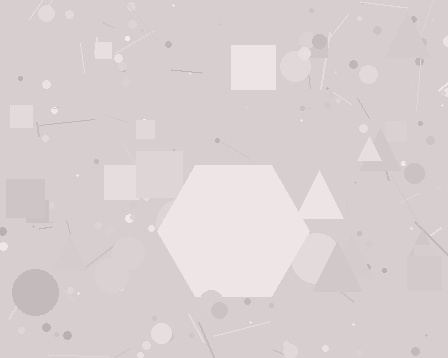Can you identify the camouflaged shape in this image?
The camouflaged shape is a hexagon.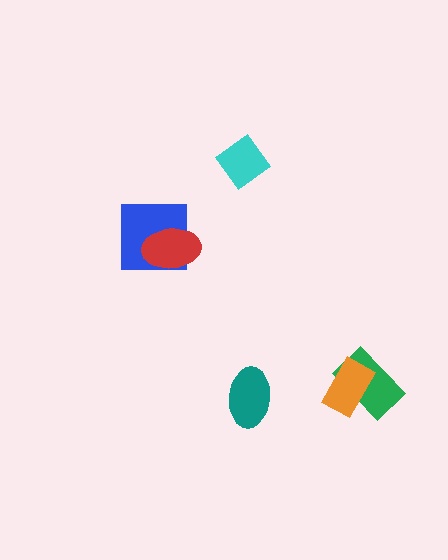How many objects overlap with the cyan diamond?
0 objects overlap with the cyan diamond.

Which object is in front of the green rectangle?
The orange rectangle is in front of the green rectangle.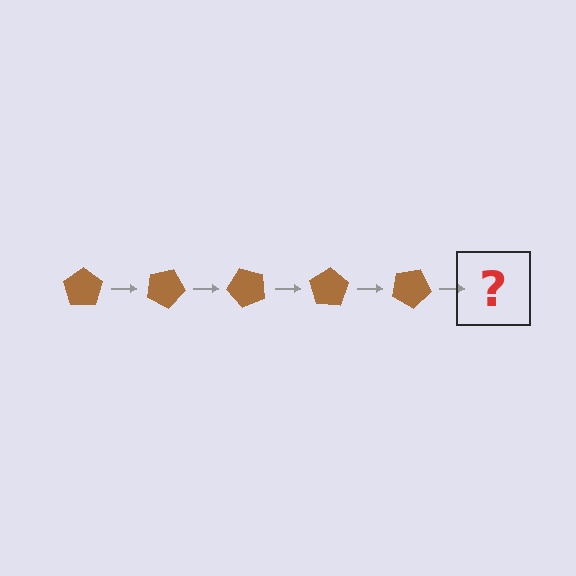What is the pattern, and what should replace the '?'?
The pattern is that the pentagon rotates 25 degrees each step. The '?' should be a brown pentagon rotated 125 degrees.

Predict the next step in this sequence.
The next step is a brown pentagon rotated 125 degrees.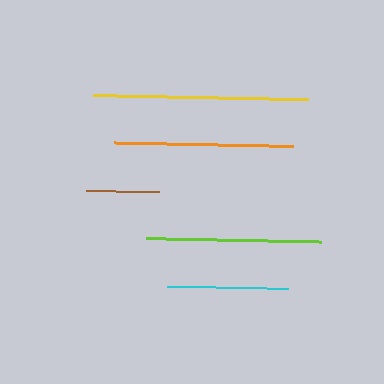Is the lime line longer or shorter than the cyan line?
The lime line is longer than the cyan line.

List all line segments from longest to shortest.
From longest to shortest: yellow, orange, lime, cyan, brown.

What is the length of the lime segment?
The lime segment is approximately 175 pixels long.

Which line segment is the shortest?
The brown line is the shortest at approximately 74 pixels.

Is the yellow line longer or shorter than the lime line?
The yellow line is longer than the lime line.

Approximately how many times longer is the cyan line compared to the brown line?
The cyan line is approximately 1.6 times the length of the brown line.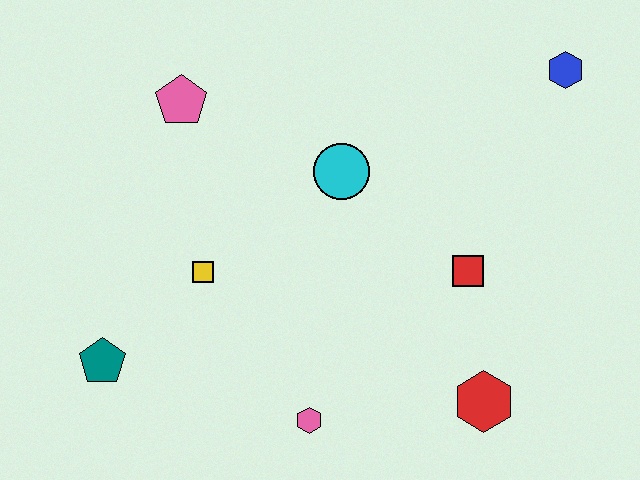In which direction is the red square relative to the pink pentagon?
The red square is to the right of the pink pentagon.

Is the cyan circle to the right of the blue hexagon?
No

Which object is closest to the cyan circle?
The red square is closest to the cyan circle.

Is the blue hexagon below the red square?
No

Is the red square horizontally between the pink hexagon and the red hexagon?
Yes